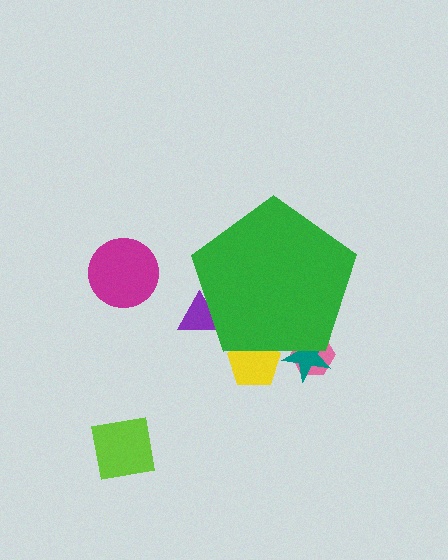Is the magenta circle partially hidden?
No, the magenta circle is fully visible.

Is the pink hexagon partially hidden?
Yes, the pink hexagon is partially hidden behind the green pentagon.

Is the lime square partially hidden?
No, the lime square is fully visible.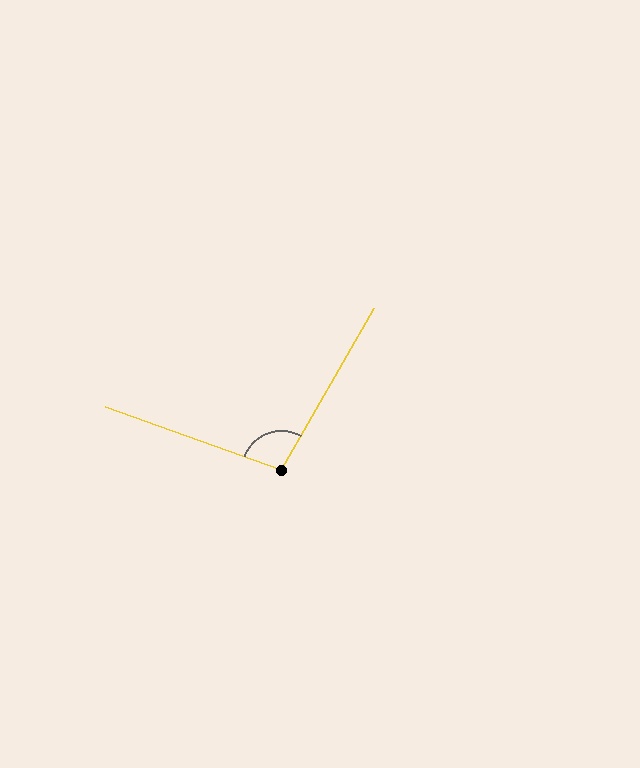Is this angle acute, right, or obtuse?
It is obtuse.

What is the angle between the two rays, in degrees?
Approximately 100 degrees.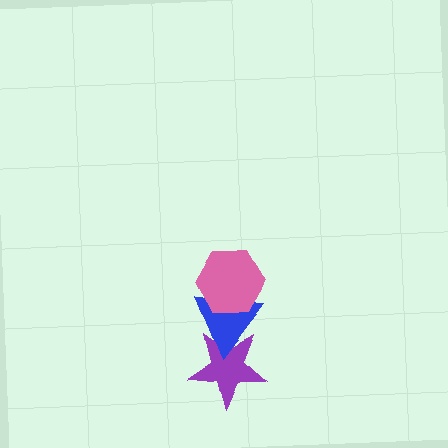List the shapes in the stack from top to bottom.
From top to bottom: the pink hexagon, the blue triangle, the purple star.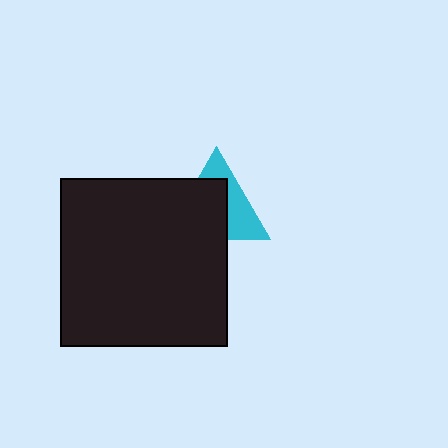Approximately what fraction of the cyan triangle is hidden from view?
Roughly 57% of the cyan triangle is hidden behind the black square.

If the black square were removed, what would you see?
You would see the complete cyan triangle.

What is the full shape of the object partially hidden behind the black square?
The partially hidden object is a cyan triangle.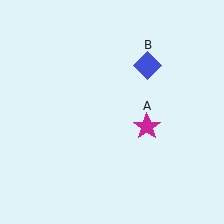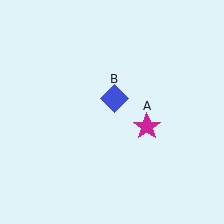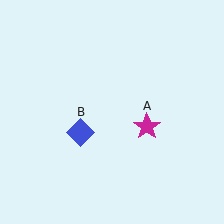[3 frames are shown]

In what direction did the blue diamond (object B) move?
The blue diamond (object B) moved down and to the left.